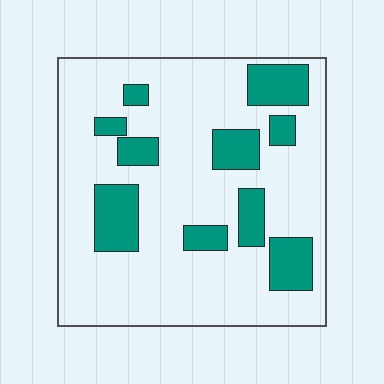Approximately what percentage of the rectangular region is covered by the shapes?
Approximately 20%.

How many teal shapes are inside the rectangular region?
10.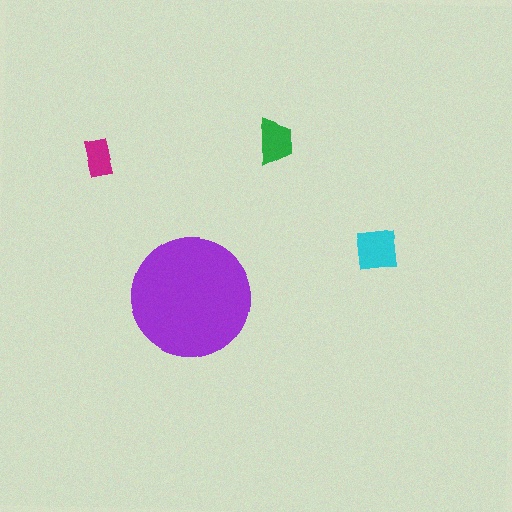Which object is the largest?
The purple circle.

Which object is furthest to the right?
The cyan square is rightmost.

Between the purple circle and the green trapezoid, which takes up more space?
The purple circle.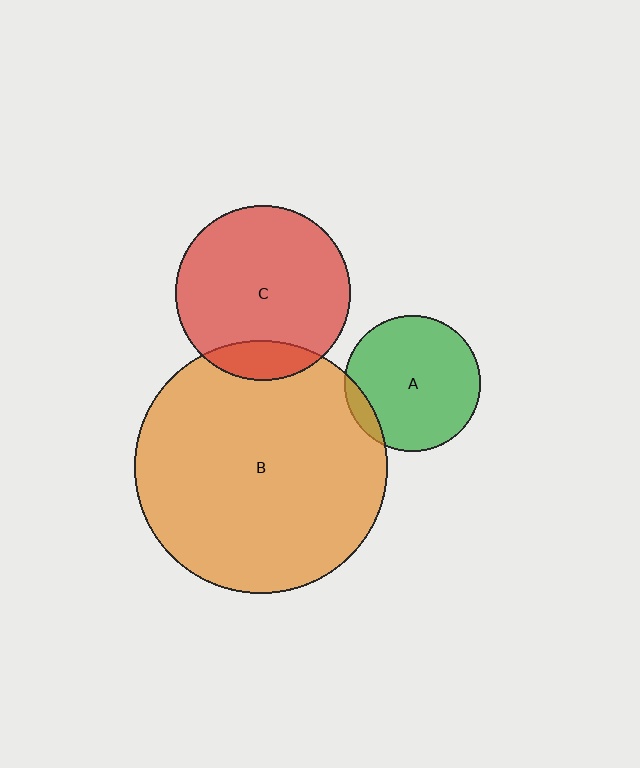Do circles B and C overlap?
Yes.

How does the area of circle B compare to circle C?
Approximately 2.1 times.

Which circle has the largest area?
Circle B (orange).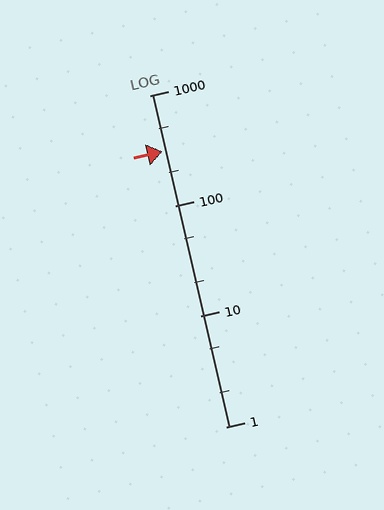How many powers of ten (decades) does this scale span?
The scale spans 3 decades, from 1 to 1000.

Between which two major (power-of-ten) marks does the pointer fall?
The pointer is between 100 and 1000.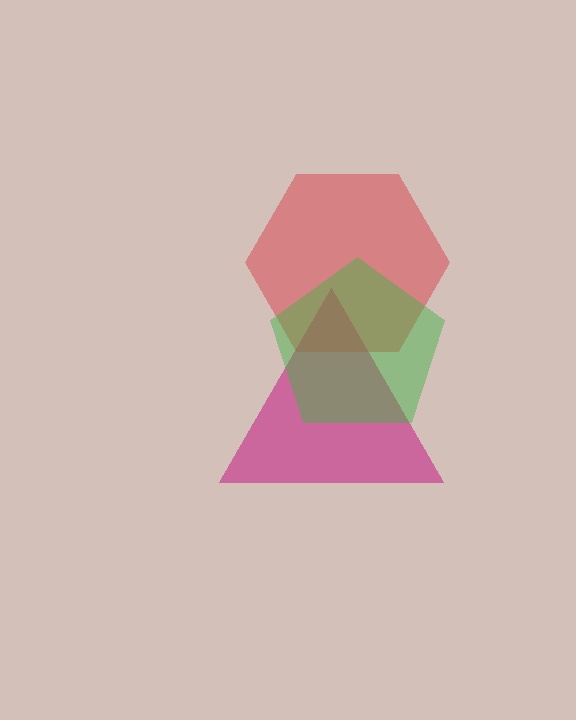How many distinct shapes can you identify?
There are 3 distinct shapes: a magenta triangle, a red hexagon, a green pentagon.